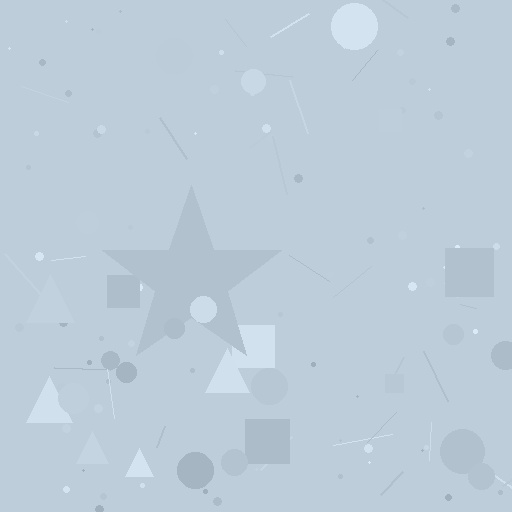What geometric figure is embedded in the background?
A star is embedded in the background.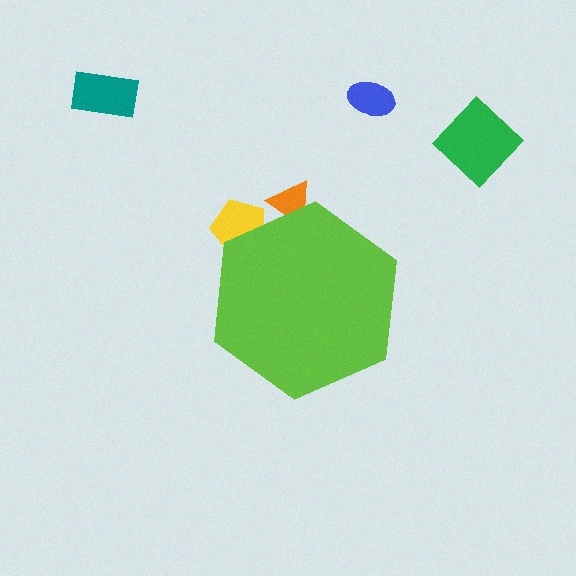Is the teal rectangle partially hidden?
No, the teal rectangle is fully visible.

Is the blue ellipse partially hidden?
No, the blue ellipse is fully visible.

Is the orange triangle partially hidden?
Yes, the orange triangle is partially hidden behind the lime hexagon.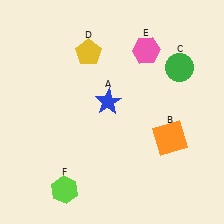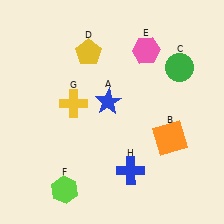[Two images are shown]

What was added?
A yellow cross (G), a blue cross (H) were added in Image 2.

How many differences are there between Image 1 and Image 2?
There are 2 differences between the two images.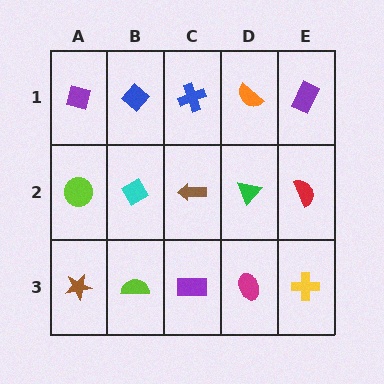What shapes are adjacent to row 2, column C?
A blue cross (row 1, column C), a purple rectangle (row 3, column C), a cyan diamond (row 2, column B), a green triangle (row 2, column D).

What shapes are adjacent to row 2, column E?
A purple rectangle (row 1, column E), a yellow cross (row 3, column E), a green triangle (row 2, column D).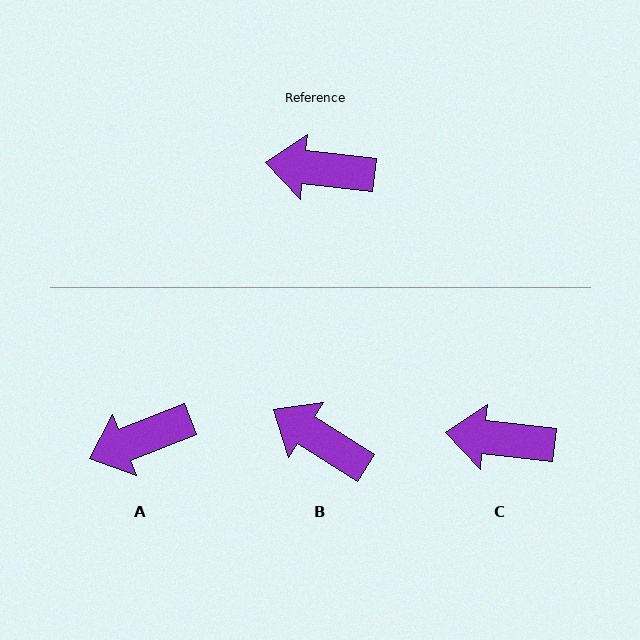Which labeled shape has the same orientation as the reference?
C.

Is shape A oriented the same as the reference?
No, it is off by about 28 degrees.